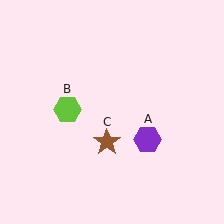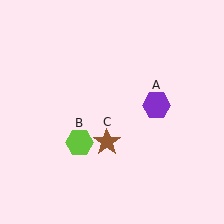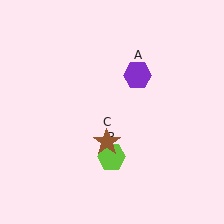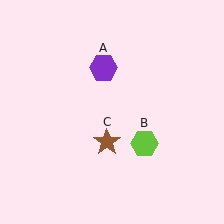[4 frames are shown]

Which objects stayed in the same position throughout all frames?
Brown star (object C) remained stationary.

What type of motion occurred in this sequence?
The purple hexagon (object A), lime hexagon (object B) rotated counterclockwise around the center of the scene.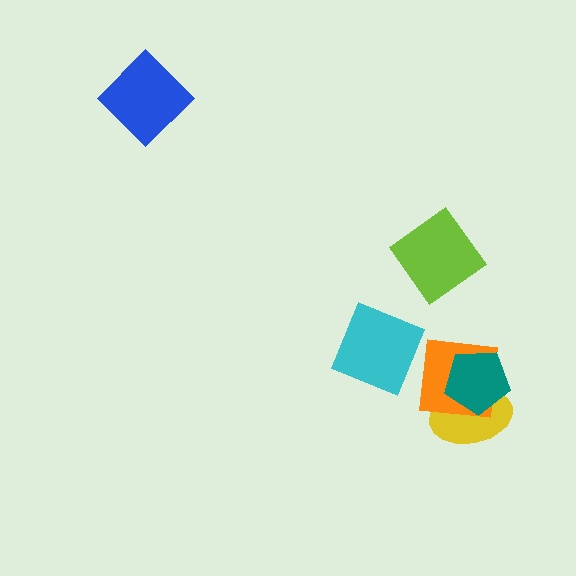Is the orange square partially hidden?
Yes, it is partially covered by another shape.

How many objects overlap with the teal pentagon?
2 objects overlap with the teal pentagon.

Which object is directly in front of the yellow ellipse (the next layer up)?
The orange square is directly in front of the yellow ellipse.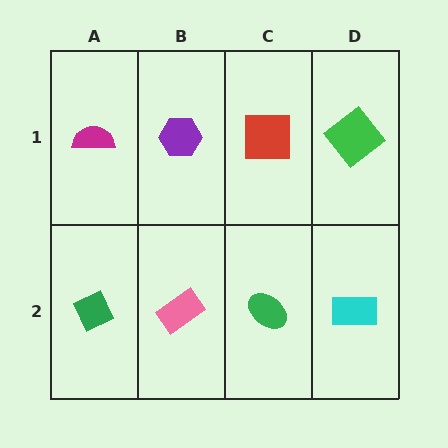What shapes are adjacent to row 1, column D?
A cyan rectangle (row 2, column D), a red square (row 1, column C).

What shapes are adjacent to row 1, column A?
A green diamond (row 2, column A), a purple hexagon (row 1, column B).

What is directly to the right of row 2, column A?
A pink rectangle.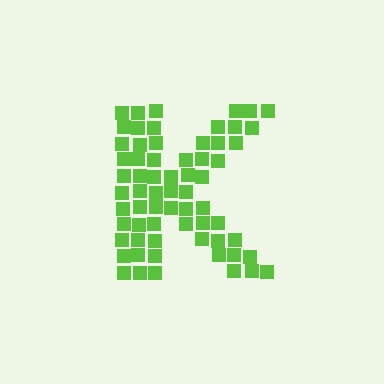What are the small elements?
The small elements are squares.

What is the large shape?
The large shape is the letter K.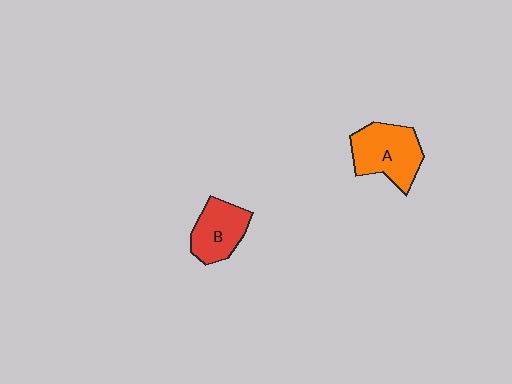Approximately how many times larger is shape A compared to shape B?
Approximately 1.3 times.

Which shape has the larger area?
Shape A (orange).